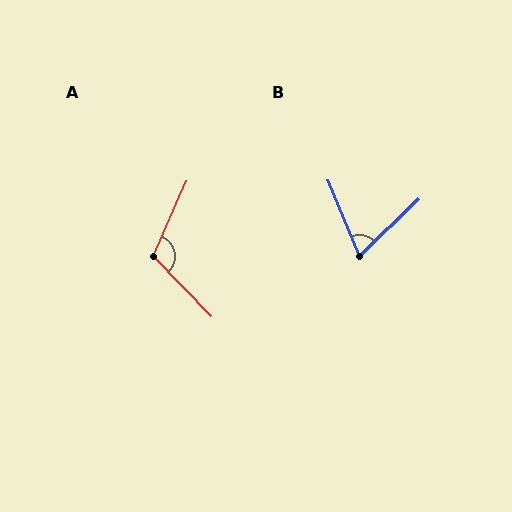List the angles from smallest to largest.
B (68°), A (112°).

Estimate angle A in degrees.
Approximately 112 degrees.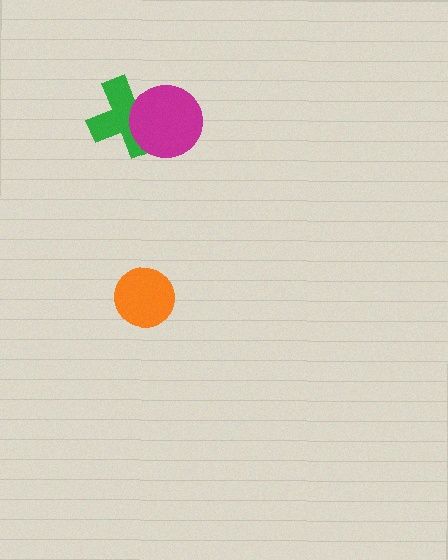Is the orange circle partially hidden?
No, no other shape covers it.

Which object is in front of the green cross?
The magenta circle is in front of the green cross.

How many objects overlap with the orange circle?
0 objects overlap with the orange circle.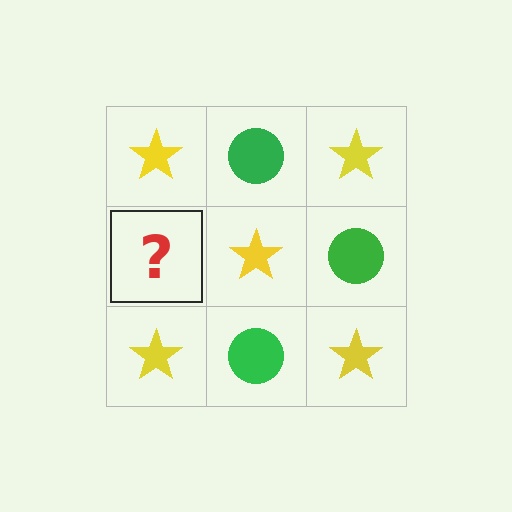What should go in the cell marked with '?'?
The missing cell should contain a green circle.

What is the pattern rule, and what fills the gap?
The rule is that it alternates yellow star and green circle in a checkerboard pattern. The gap should be filled with a green circle.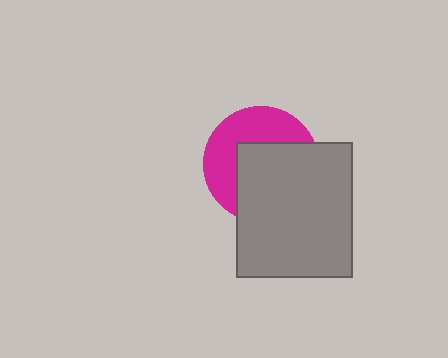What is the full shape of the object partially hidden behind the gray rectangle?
The partially hidden object is a magenta circle.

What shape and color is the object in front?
The object in front is a gray rectangle.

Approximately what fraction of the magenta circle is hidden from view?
Roughly 56% of the magenta circle is hidden behind the gray rectangle.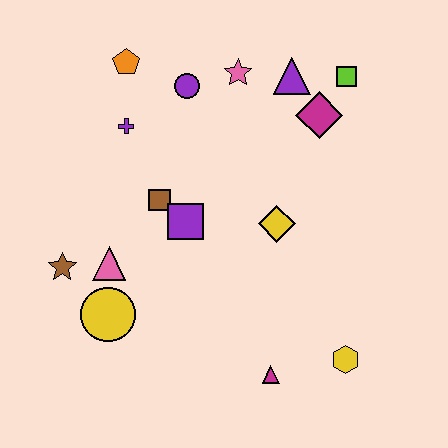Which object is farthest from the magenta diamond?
The brown star is farthest from the magenta diamond.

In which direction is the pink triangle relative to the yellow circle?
The pink triangle is above the yellow circle.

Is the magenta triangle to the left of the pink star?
No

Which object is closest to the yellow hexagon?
The magenta triangle is closest to the yellow hexagon.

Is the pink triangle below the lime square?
Yes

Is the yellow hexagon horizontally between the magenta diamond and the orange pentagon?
No